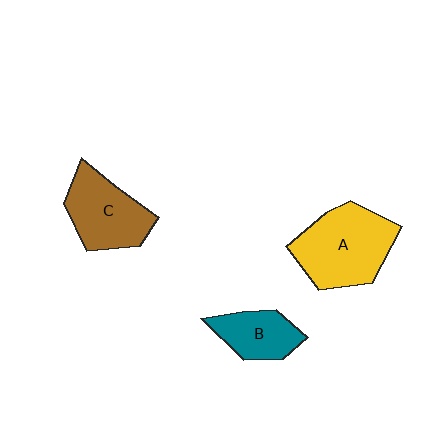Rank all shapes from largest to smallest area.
From largest to smallest: A (yellow), C (brown), B (teal).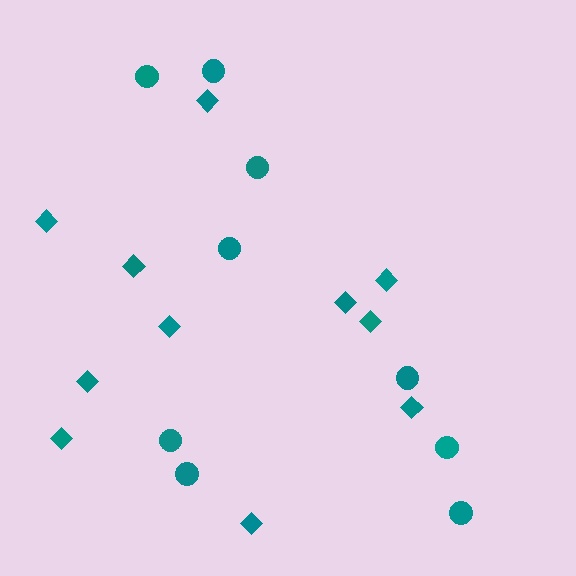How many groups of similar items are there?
There are 2 groups: one group of circles (9) and one group of diamonds (11).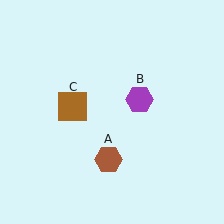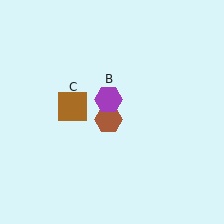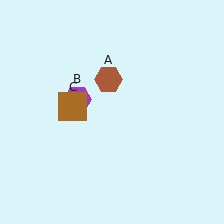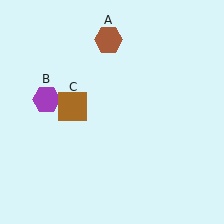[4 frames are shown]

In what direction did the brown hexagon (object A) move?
The brown hexagon (object A) moved up.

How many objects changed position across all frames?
2 objects changed position: brown hexagon (object A), purple hexagon (object B).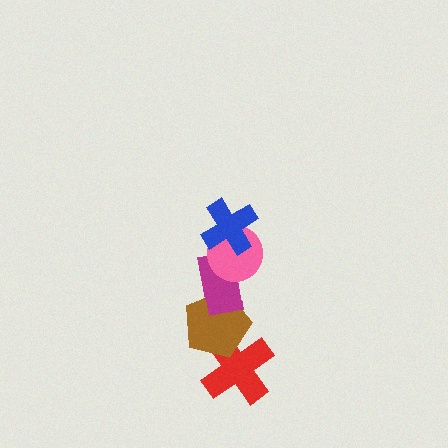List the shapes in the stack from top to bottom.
From top to bottom: the blue cross, the pink circle, the magenta rectangle, the brown pentagon, the red cross.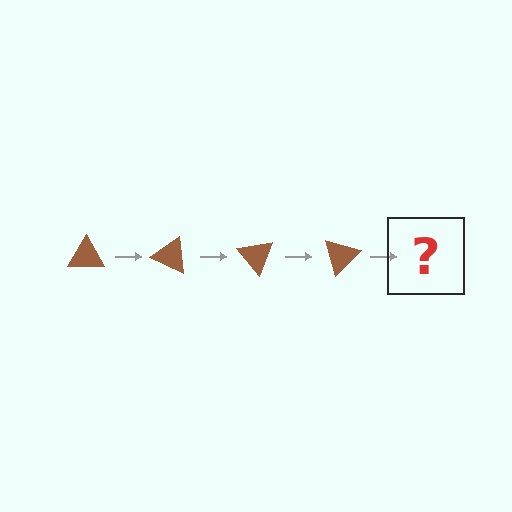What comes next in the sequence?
The next element should be a brown triangle rotated 100 degrees.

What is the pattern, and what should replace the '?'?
The pattern is that the triangle rotates 25 degrees each step. The '?' should be a brown triangle rotated 100 degrees.